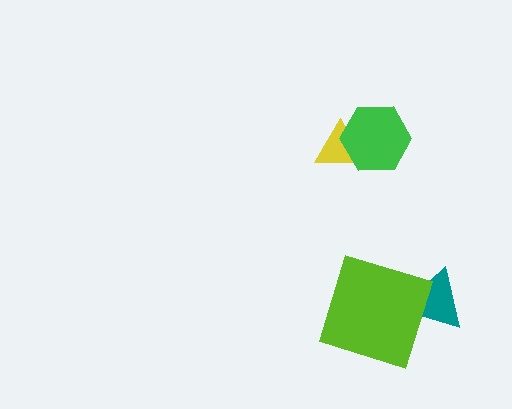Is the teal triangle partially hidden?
Yes, it is partially covered by another shape.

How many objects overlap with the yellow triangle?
1 object overlaps with the yellow triangle.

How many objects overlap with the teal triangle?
1 object overlaps with the teal triangle.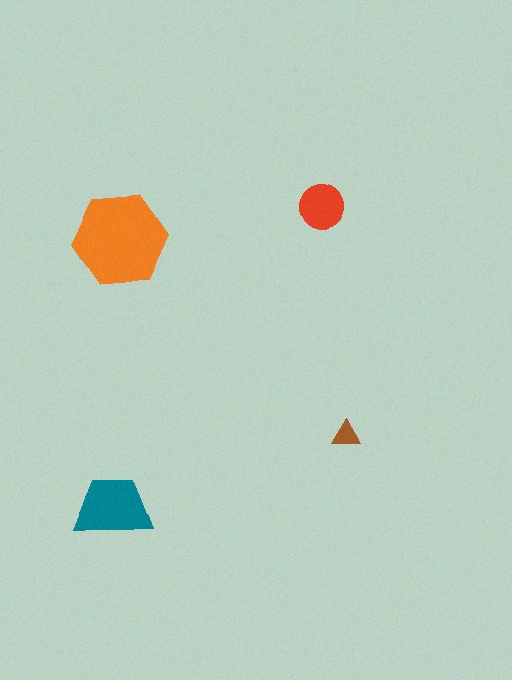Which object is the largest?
The orange hexagon.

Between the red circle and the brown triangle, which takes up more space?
The red circle.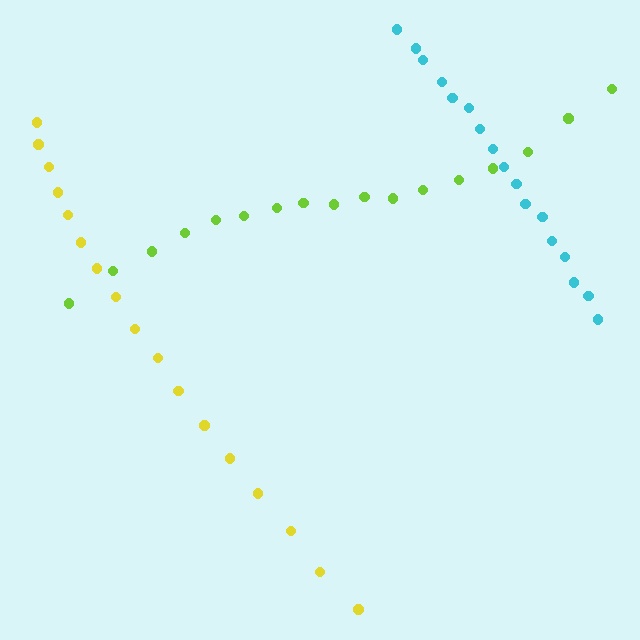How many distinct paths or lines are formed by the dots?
There are 3 distinct paths.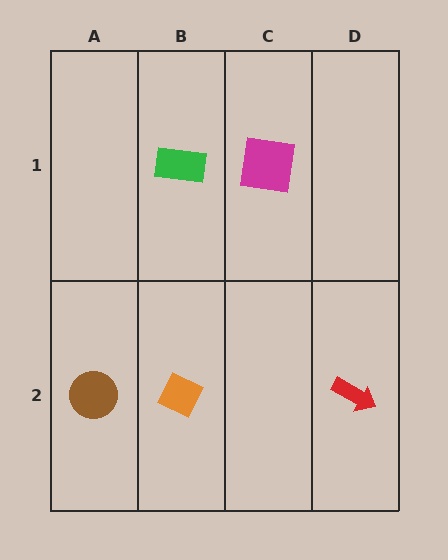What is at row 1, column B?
A green rectangle.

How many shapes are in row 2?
3 shapes.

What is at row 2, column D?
A red arrow.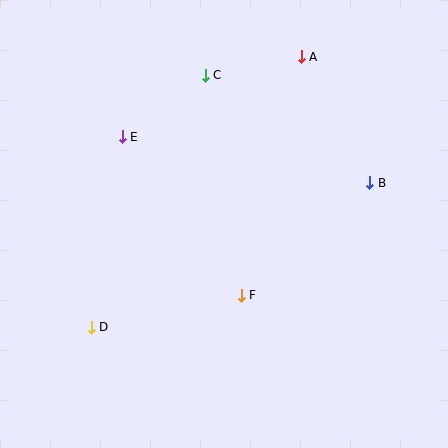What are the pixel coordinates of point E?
Point E is at (122, 137).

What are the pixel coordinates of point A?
Point A is at (301, 57).